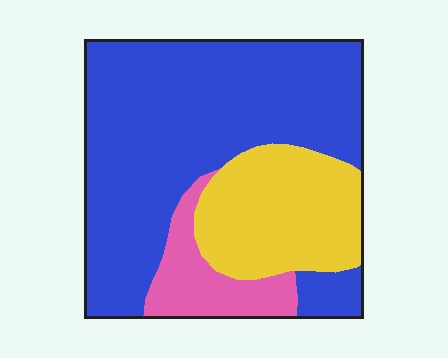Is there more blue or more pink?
Blue.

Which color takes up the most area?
Blue, at roughly 65%.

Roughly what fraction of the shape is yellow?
Yellow covers roughly 25% of the shape.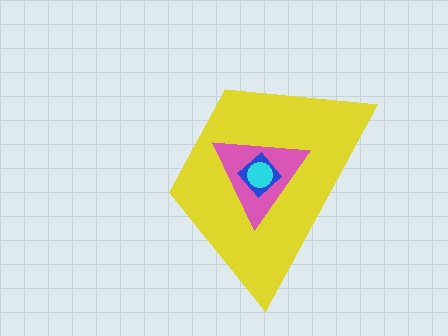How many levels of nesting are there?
4.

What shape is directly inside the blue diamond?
The cyan circle.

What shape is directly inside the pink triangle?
The blue diamond.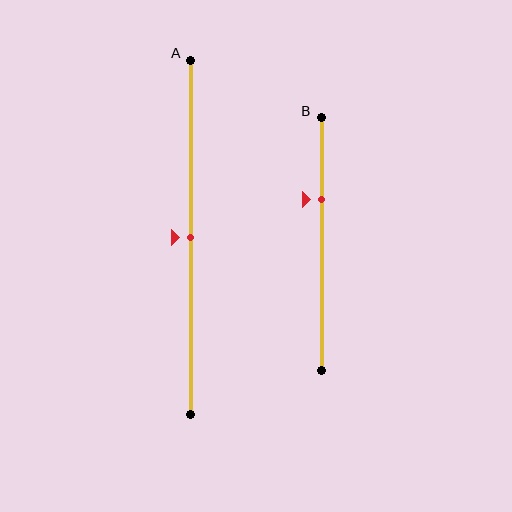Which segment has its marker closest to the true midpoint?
Segment A has its marker closest to the true midpoint.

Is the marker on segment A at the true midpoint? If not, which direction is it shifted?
Yes, the marker on segment A is at the true midpoint.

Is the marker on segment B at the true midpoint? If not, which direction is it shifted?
No, the marker on segment B is shifted upward by about 18% of the segment length.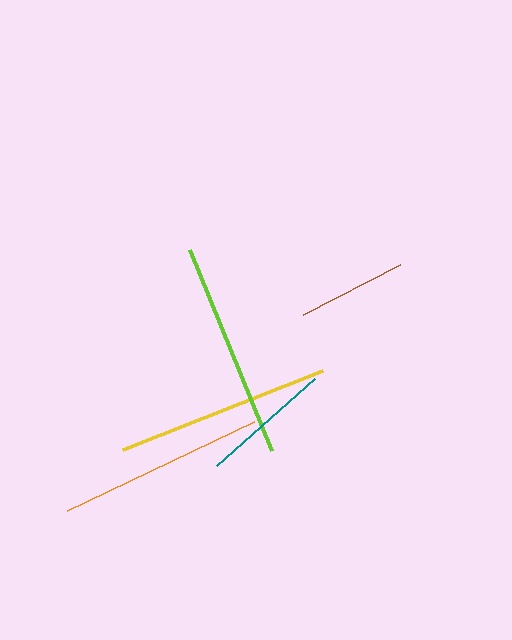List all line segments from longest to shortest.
From longest to shortest: lime, yellow, orange, teal, brown.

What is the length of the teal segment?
The teal segment is approximately 132 pixels long.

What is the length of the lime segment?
The lime segment is approximately 218 pixels long.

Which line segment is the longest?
The lime line is the longest at approximately 218 pixels.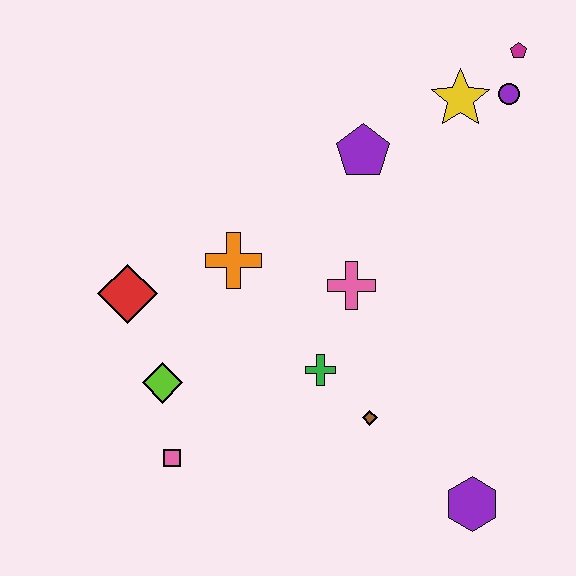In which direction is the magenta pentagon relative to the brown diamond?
The magenta pentagon is above the brown diamond.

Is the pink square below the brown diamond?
Yes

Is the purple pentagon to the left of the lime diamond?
No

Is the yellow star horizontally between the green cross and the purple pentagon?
No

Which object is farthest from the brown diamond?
The magenta pentagon is farthest from the brown diamond.